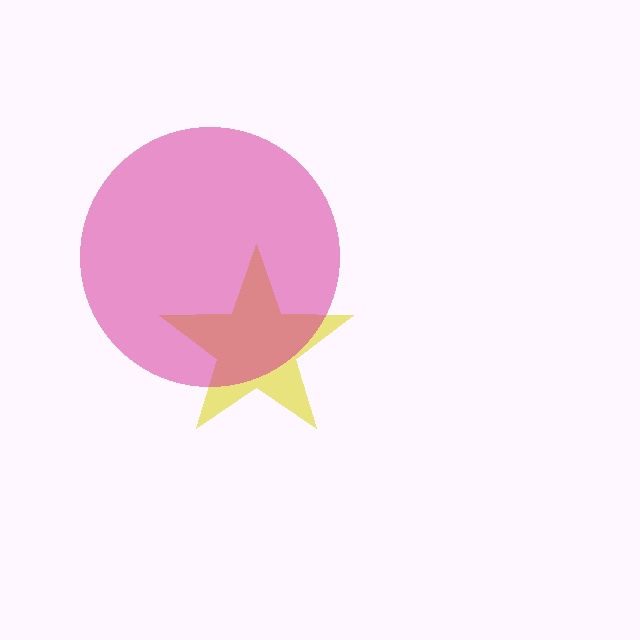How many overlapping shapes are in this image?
There are 2 overlapping shapes in the image.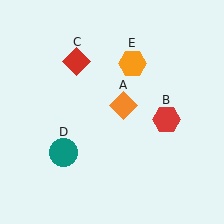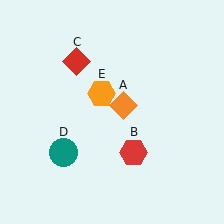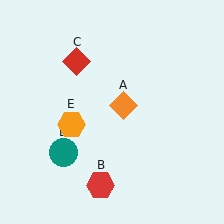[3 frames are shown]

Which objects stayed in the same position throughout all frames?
Orange diamond (object A) and red diamond (object C) and teal circle (object D) remained stationary.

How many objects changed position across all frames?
2 objects changed position: red hexagon (object B), orange hexagon (object E).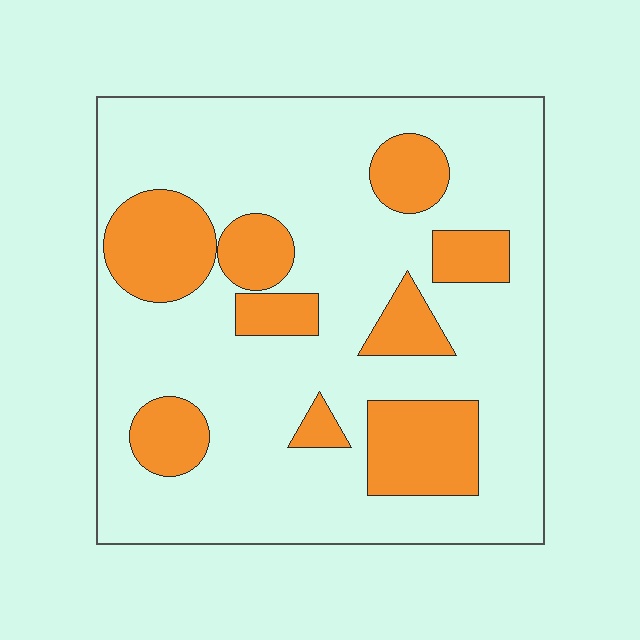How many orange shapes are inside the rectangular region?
9.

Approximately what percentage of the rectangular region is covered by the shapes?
Approximately 25%.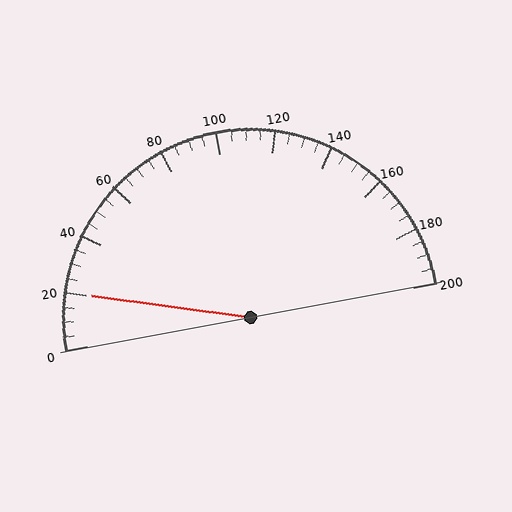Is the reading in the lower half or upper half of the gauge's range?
The reading is in the lower half of the range (0 to 200).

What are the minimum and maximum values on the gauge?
The gauge ranges from 0 to 200.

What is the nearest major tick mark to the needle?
The nearest major tick mark is 20.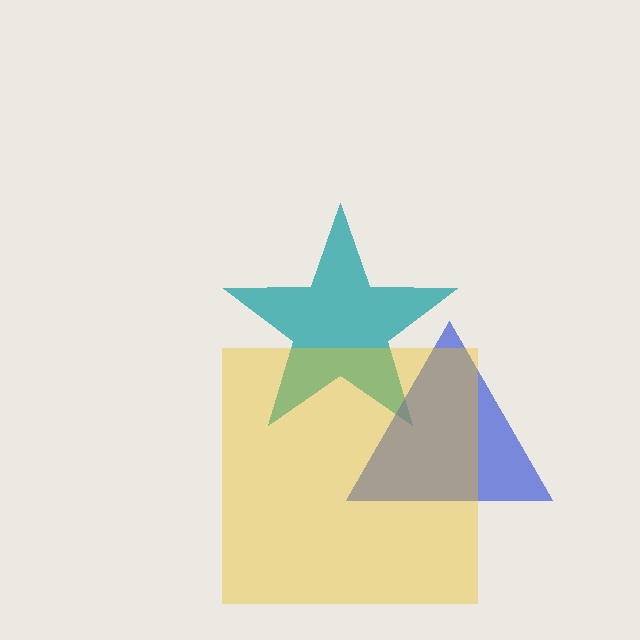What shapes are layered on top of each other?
The layered shapes are: a teal star, a blue triangle, a yellow square.